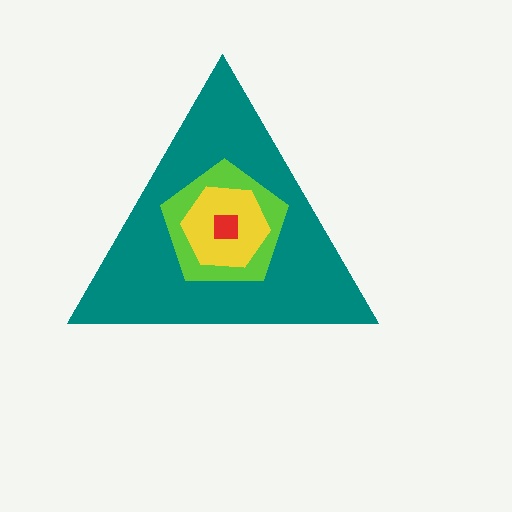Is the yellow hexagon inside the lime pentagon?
Yes.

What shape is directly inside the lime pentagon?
The yellow hexagon.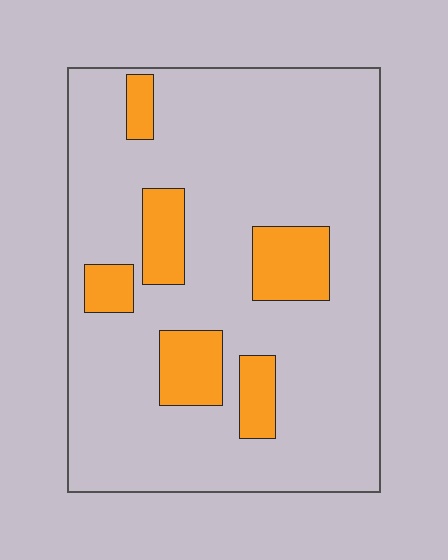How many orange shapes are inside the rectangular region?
6.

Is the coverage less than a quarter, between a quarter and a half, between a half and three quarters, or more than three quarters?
Less than a quarter.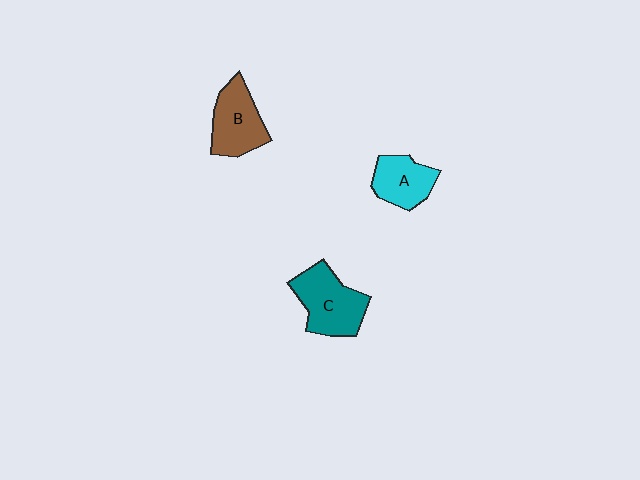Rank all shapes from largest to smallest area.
From largest to smallest: C (teal), B (brown), A (cyan).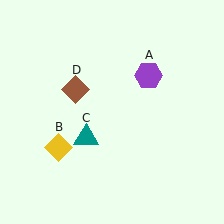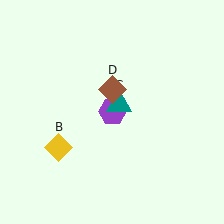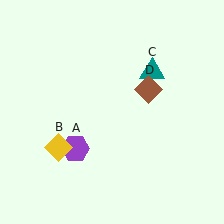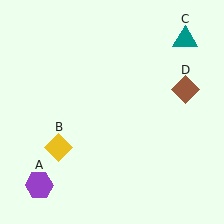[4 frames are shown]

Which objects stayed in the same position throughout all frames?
Yellow diamond (object B) remained stationary.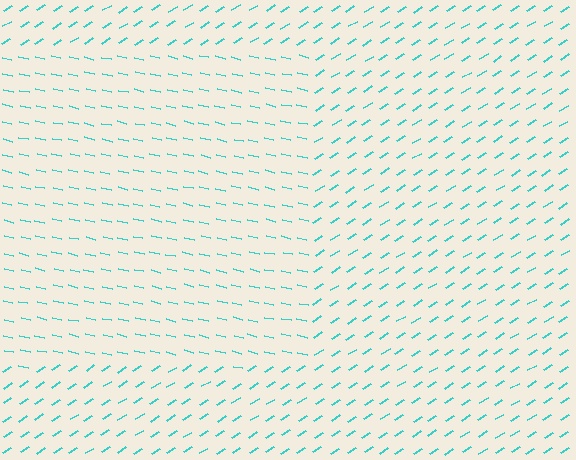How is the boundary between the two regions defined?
The boundary is defined purely by a change in line orientation (approximately 45 degrees difference). All lines are the same color and thickness.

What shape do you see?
I see a rectangle.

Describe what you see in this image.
The image is filled with small cyan line segments. A rectangle region in the image has lines oriented differently from the surrounding lines, creating a visible texture boundary.